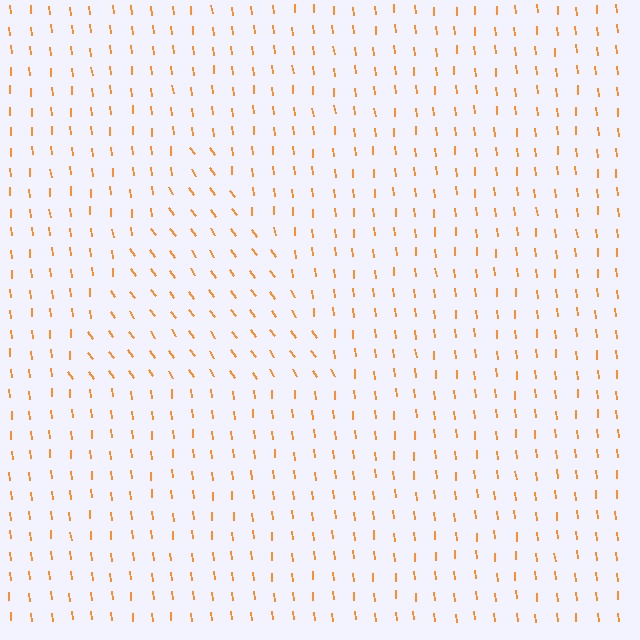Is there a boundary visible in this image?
Yes, there is a texture boundary formed by a change in line orientation.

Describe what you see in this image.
The image is filled with small orange line segments. A triangle region in the image has lines oriented differently from the surrounding lines, creating a visible texture boundary.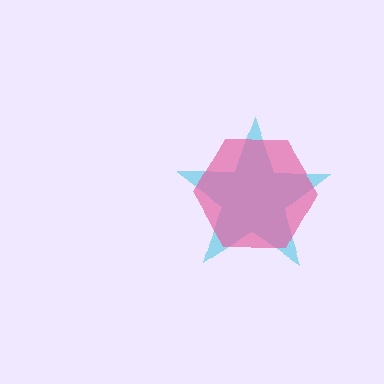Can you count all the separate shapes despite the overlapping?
Yes, there are 2 separate shapes.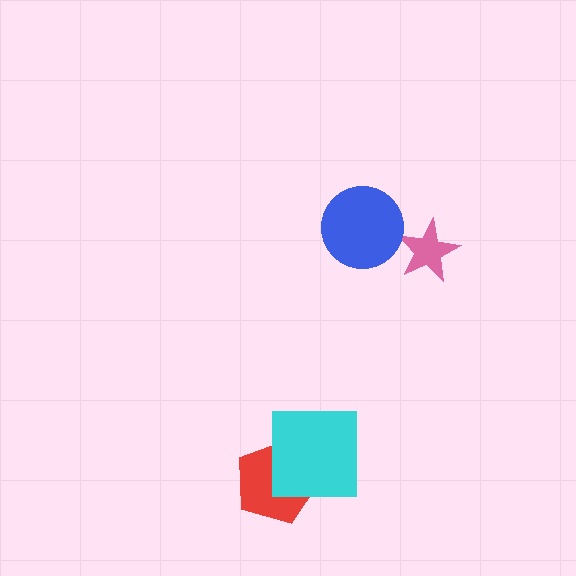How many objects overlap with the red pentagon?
1 object overlaps with the red pentagon.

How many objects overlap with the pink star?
0 objects overlap with the pink star.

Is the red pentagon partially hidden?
Yes, it is partially covered by another shape.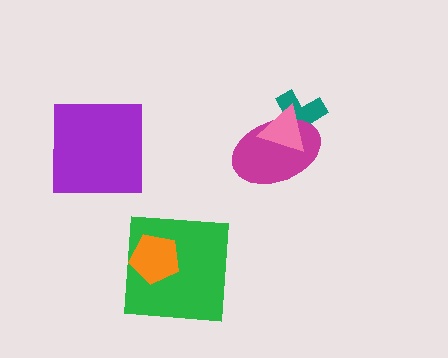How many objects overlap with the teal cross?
2 objects overlap with the teal cross.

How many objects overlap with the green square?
1 object overlaps with the green square.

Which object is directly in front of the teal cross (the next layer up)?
The magenta ellipse is directly in front of the teal cross.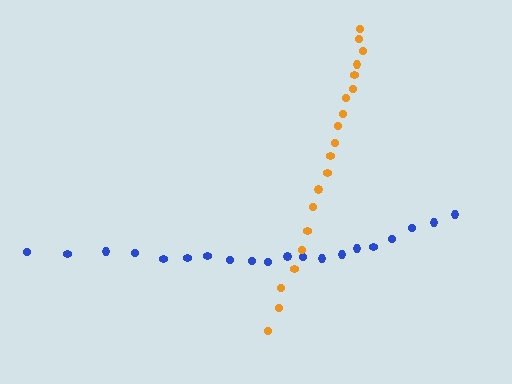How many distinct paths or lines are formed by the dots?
There are 2 distinct paths.